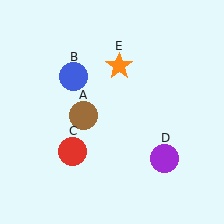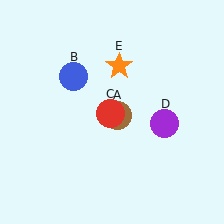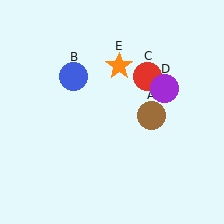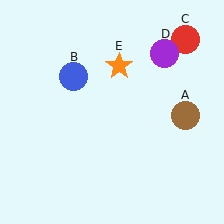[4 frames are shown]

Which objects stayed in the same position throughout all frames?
Blue circle (object B) and orange star (object E) remained stationary.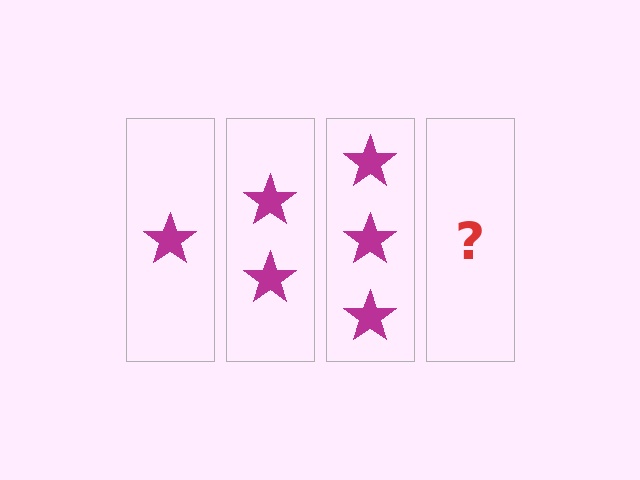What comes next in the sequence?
The next element should be 4 stars.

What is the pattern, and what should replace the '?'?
The pattern is that each step adds one more star. The '?' should be 4 stars.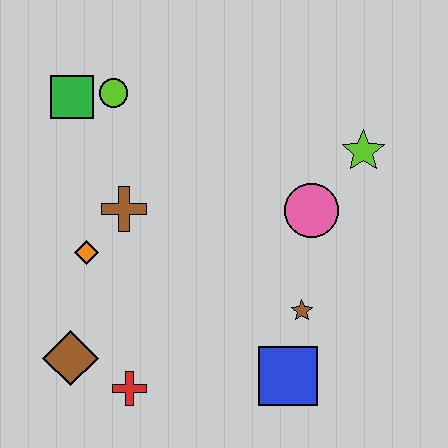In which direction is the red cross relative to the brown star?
The red cross is to the left of the brown star.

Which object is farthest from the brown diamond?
The lime star is farthest from the brown diamond.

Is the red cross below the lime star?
Yes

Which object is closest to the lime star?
The pink circle is closest to the lime star.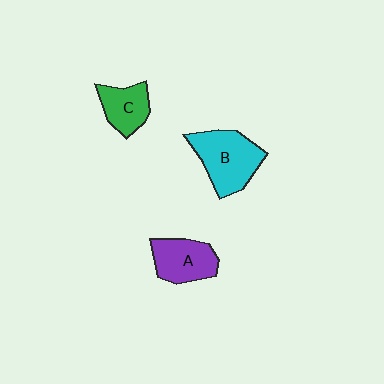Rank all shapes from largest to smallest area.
From largest to smallest: B (cyan), A (purple), C (green).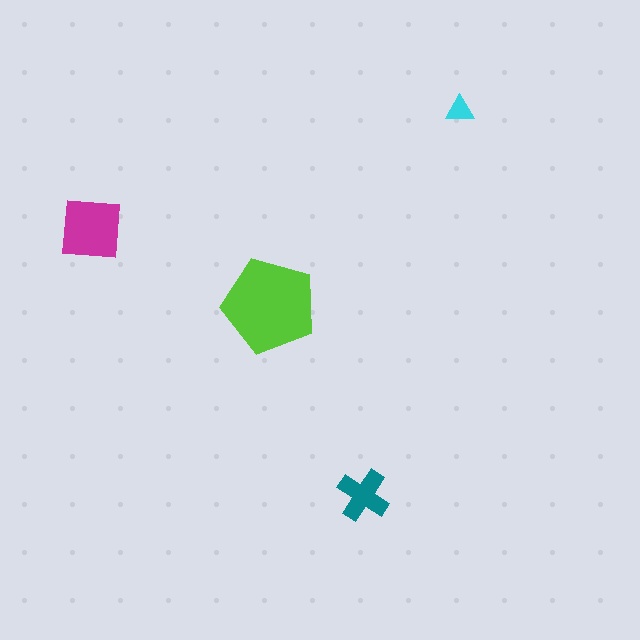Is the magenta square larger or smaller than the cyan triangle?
Larger.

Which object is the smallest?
The cyan triangle.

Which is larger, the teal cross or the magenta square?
The magenta square.